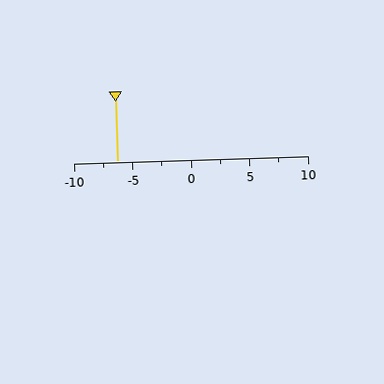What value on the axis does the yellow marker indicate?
The marker indicates approximately -6.2.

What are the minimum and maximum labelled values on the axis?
The axis runs from -10 to 10.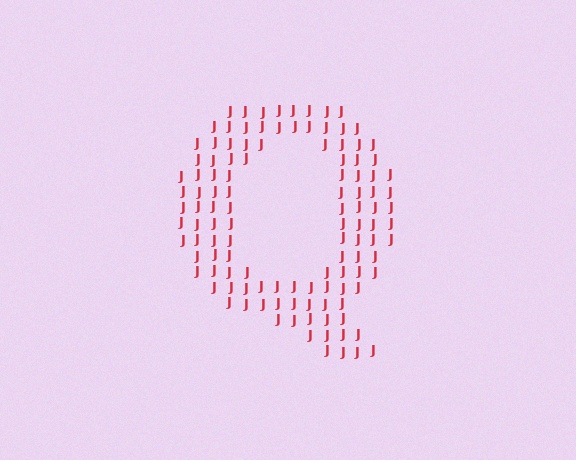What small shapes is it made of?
It is made of small letter J's.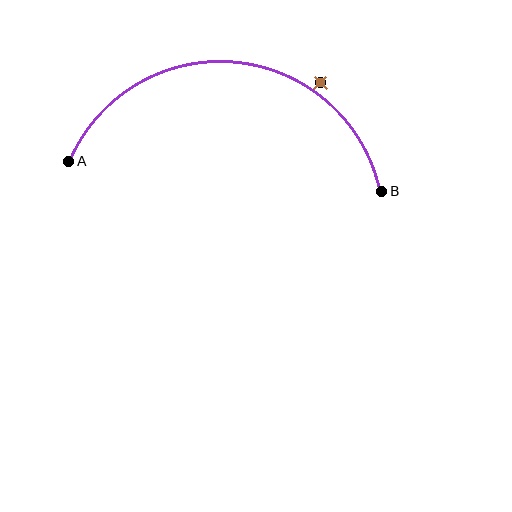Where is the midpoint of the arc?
The arc midpoint is the point on the curve farthest from the straight line joining A and B. It sits above that line.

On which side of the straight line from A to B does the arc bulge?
The arc bulges above the straight line connecting A and B.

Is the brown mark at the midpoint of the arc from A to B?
No — the brown mark does not lie on the arc at all. It sits slightly outside the curve.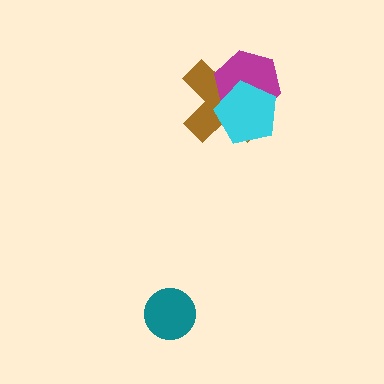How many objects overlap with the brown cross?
2 objects overlap with the brown cross.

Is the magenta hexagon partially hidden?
Yes, it is partially covered by another shape.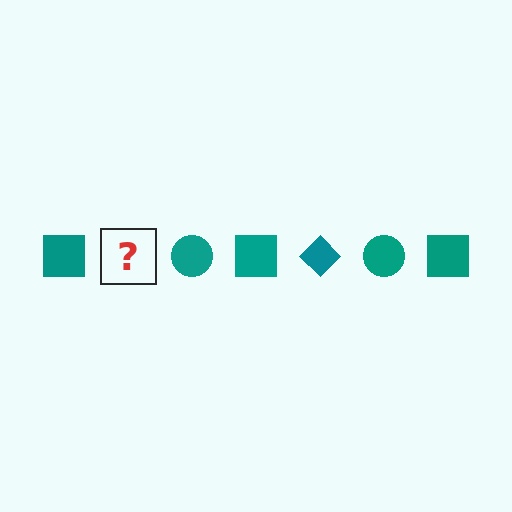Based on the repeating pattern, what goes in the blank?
The blank should be a teal diamond.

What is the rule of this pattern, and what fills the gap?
The rule is that the pattern cycles through square, diamond, circle shapes in teal. The gap should be filled with a teal diamond.